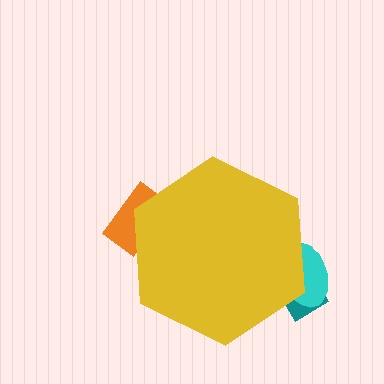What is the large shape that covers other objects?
A yellow hexagon.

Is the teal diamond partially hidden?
Yes, the teal diamond is partially hidden behind the yellow hexagon.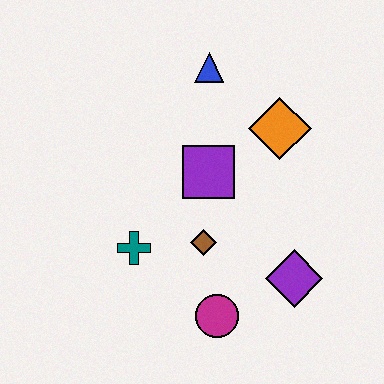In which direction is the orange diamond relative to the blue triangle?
The orange diamond is to the right of the blue triangle.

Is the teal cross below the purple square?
Yes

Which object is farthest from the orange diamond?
The magenta circle is farthest from the orange diamond.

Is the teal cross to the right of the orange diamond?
No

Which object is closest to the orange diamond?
The purple square is closest to the orange diamond.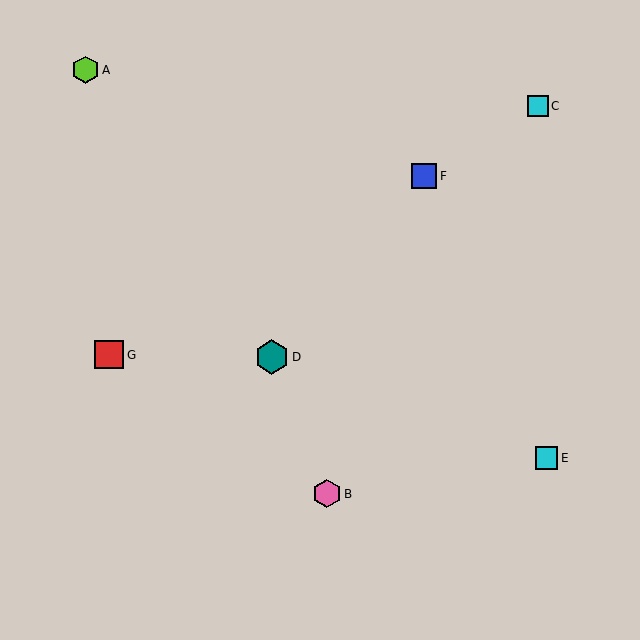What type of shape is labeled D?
Shape D is a teal hexagon.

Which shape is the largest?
The teal hexagon (labeled D) is the largest.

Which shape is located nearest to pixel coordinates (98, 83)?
The lime hexagon (labeled A) at (86, 70) is nearest to that location.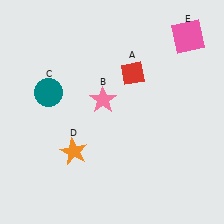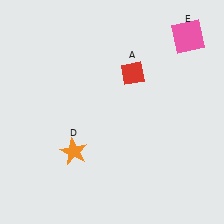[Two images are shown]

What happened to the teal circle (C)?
The teal circle (C) was removed in Image 2. It was in the top-left area of Image 1.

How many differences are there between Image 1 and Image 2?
There are 2 differences between the two images.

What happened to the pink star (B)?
The pink star (B) was removed in Image 2. It was in the top-left area of Image 1.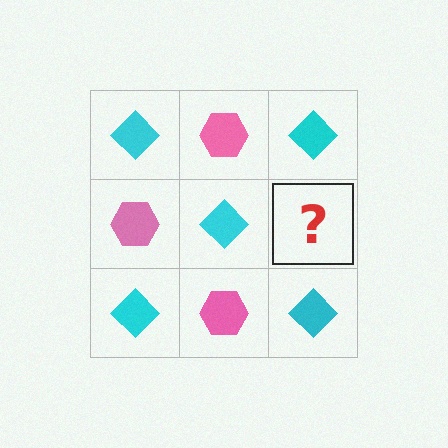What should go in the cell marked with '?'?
The missing cell should contain a pink hexagon.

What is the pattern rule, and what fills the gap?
The rule is that it alternates cyan diamond and pink hexagon in a checkerboard pattern. The gap should be filled with a pink hexagon.